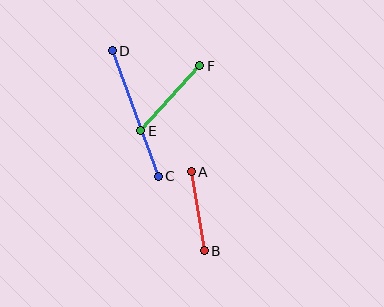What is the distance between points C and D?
The distance is approximately 133 pixels.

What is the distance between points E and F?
The distance is approximately 88 pixels.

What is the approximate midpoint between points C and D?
The midpoint is at approximately (135, 114) pixels.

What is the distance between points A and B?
The distance is approximately 80 pixels.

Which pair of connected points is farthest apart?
Points C and D are farthest apart.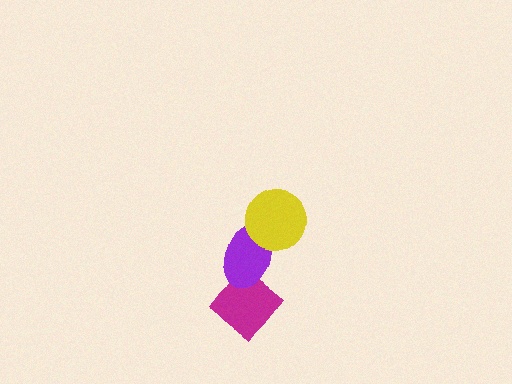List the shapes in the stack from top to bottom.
From top to bottom: the yellow circle, the purple ellipse, the magenta diamond.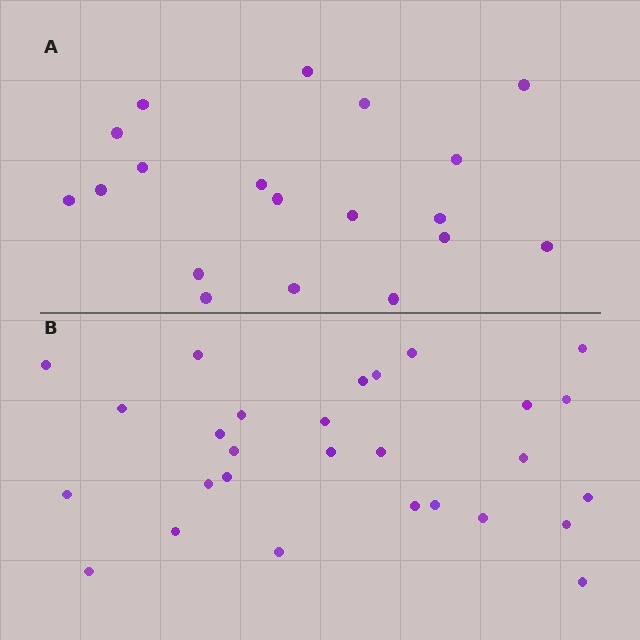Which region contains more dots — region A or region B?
Region B (the bottom region) has more dots.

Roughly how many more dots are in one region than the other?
Region B has roughly 8 or so more dots than region A.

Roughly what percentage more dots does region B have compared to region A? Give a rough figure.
About 45% more.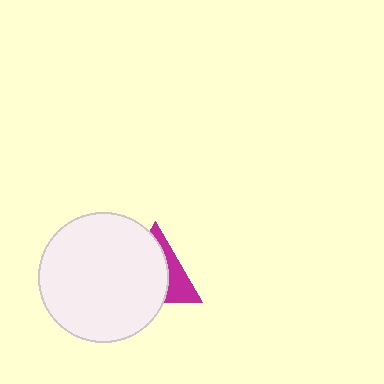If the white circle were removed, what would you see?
You would see the complete magenta triangle.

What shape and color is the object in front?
The object in front is a white circle.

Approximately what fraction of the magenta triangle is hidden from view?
Roughly 66% of the magenta triangle is hidden behind the white circle.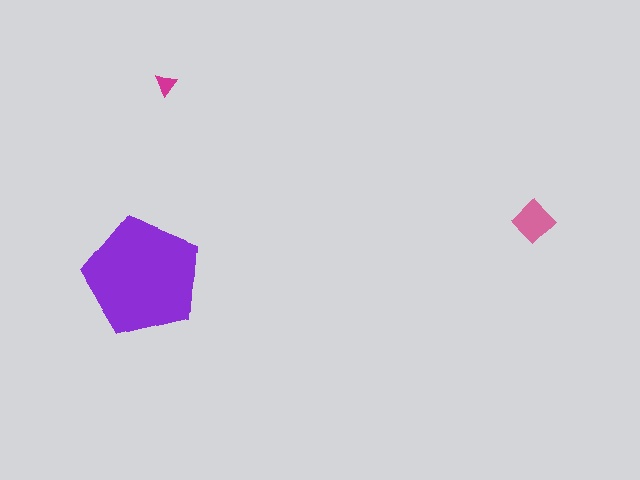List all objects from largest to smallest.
The purple pentagon, the pink diamond, the magenta triangle.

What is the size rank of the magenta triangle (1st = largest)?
3rd.